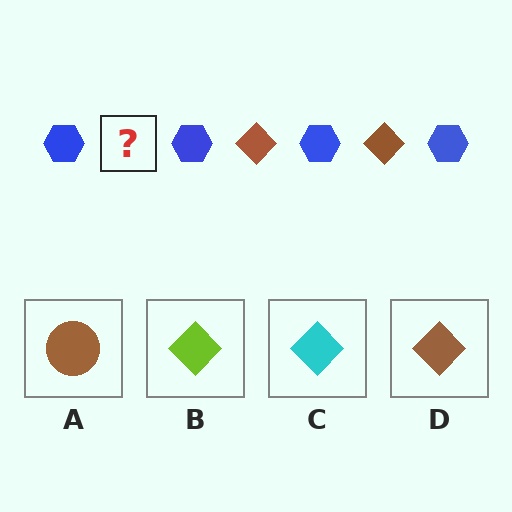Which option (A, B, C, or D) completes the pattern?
D.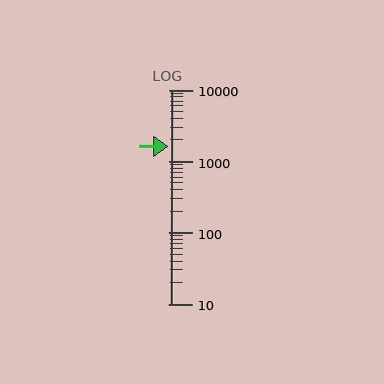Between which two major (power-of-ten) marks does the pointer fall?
The pointer is between 1000 and 10000.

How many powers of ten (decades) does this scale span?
The scale spans 3 decades, from 10 to 10000.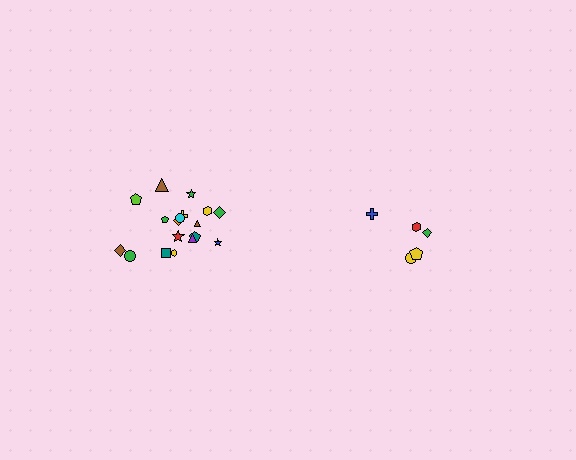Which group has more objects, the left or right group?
The left group.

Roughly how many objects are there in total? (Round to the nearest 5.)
Roughly 25 objects in total.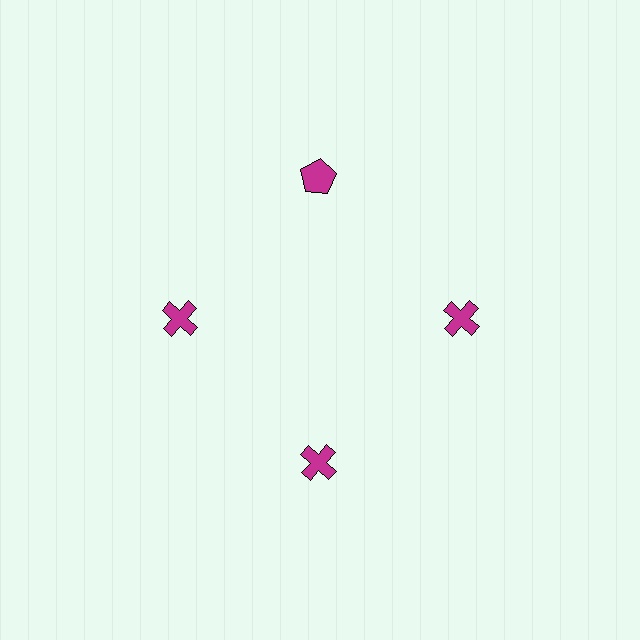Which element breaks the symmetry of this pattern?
The magenta pentagon at roughly the 12 o'clock position breaks the symmetry. All other shapes are magenta crosses.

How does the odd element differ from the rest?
It has a different shape: pentagon instead of cross.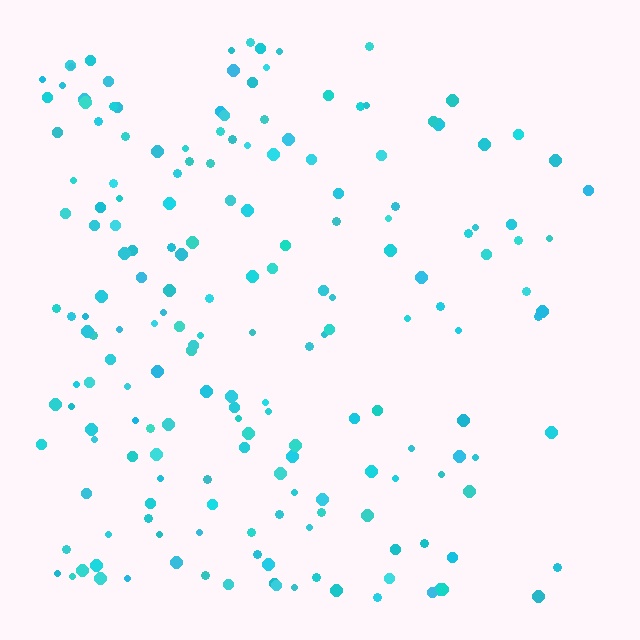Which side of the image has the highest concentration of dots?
The left.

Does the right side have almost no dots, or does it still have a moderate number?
Still a moderate number, just noticeably fewer than the left.